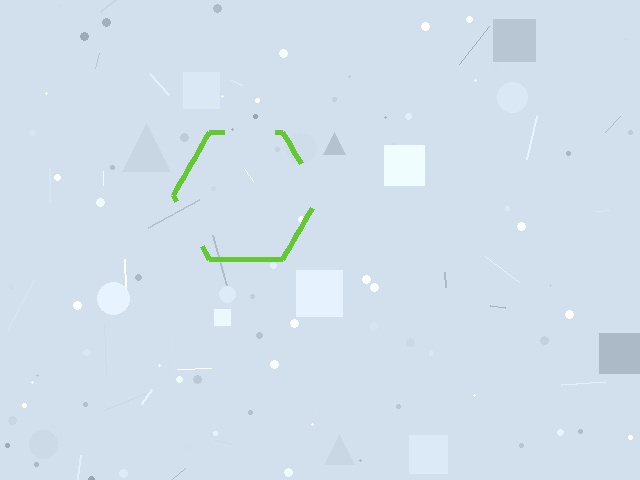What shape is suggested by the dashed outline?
The dashed outline suggests a hexagon.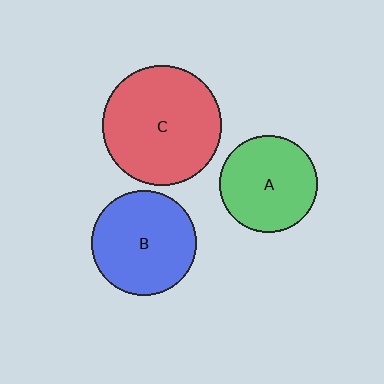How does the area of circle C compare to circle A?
Approximately 1.5 times.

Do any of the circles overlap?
No, none of the circles overlap.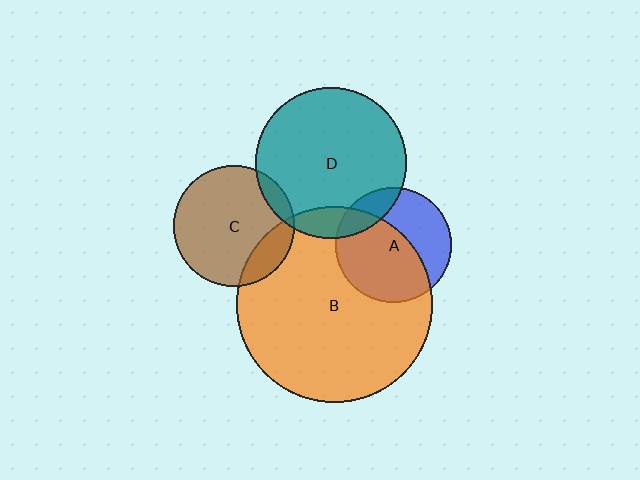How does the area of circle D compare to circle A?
Approximately 1.7 times.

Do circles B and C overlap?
Yes.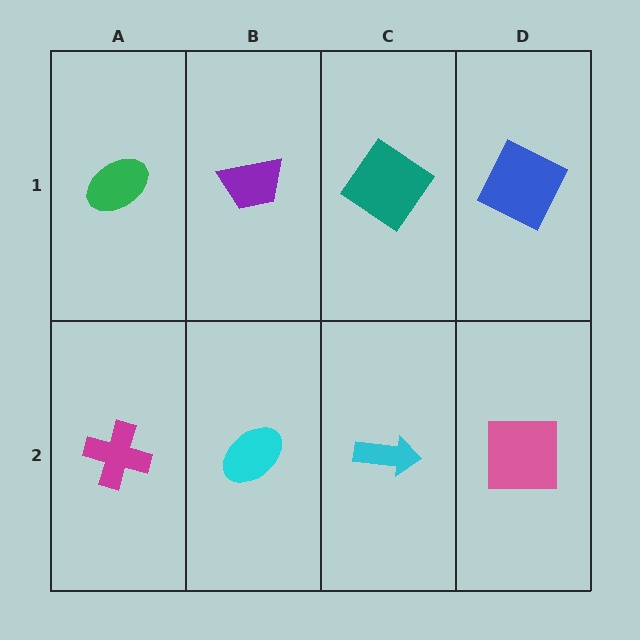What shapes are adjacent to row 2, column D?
A blue square (row 1, column D), a cyan arrow (row 2, column C).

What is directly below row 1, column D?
A pink square.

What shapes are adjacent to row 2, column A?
A green ellipse (row 1, column A), a cyan ellipse (row 2, column B).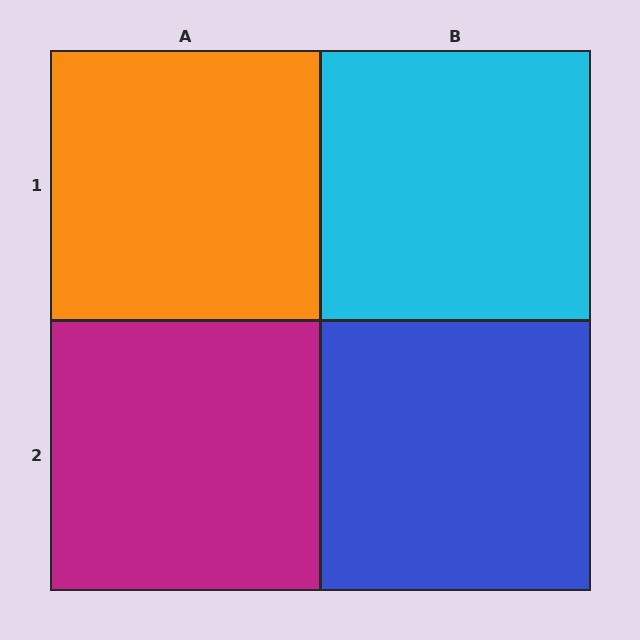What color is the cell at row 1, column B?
Cyan.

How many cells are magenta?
1 cell is magenta.